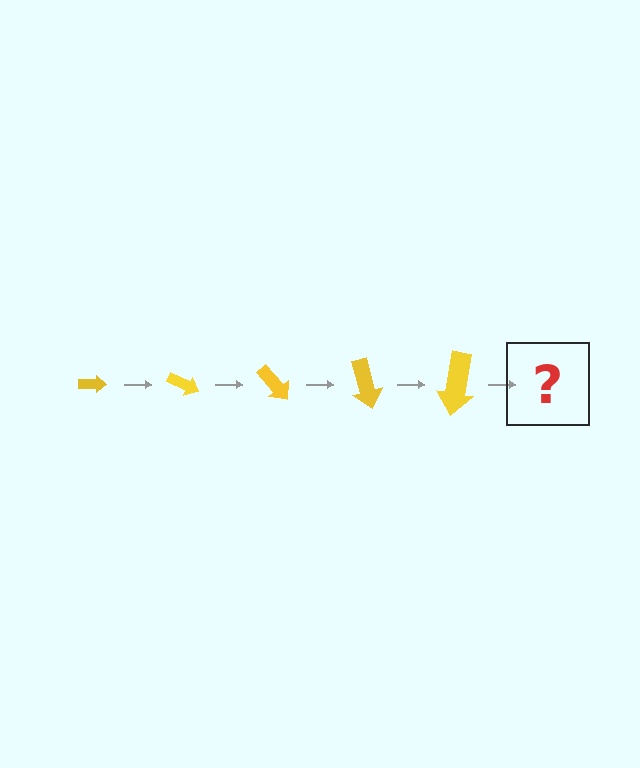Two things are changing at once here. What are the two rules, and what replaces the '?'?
The two rules are that the arrow grows larger each step and it rotates 25 degrees each step. The '?' should be an arrow, larger than the previous one and rotated 125 degrees from the start.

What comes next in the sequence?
The next element should be an arrow, larger than the previous one and rotated 125 degrees from the start.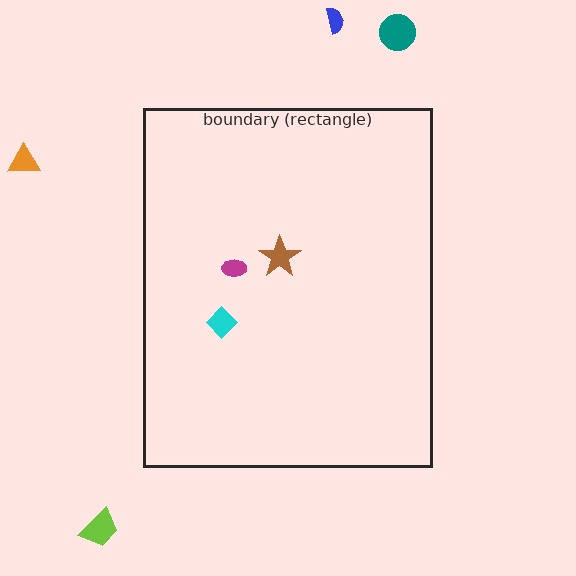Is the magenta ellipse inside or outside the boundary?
Inside.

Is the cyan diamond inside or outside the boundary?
Inside.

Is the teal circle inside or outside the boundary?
Outside.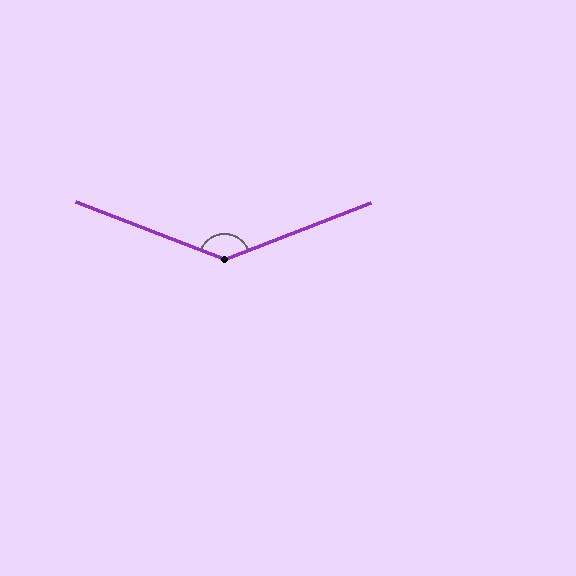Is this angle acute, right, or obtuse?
It is obtuse.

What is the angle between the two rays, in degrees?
Approximately 138 degrees.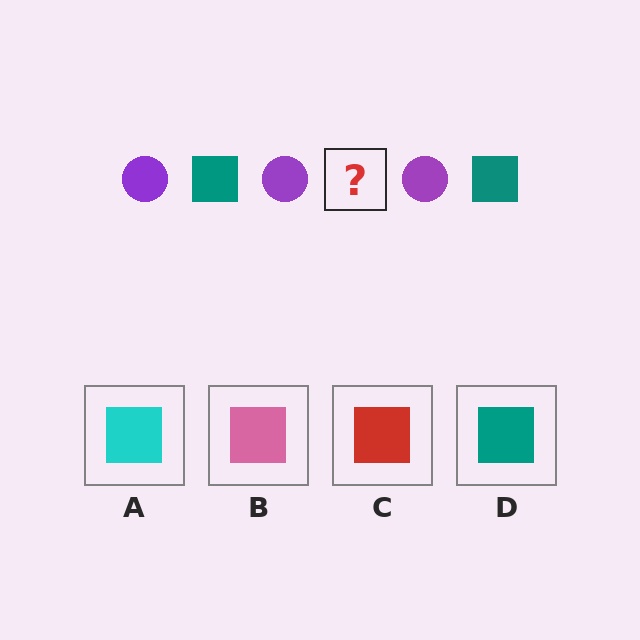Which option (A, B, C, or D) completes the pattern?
D.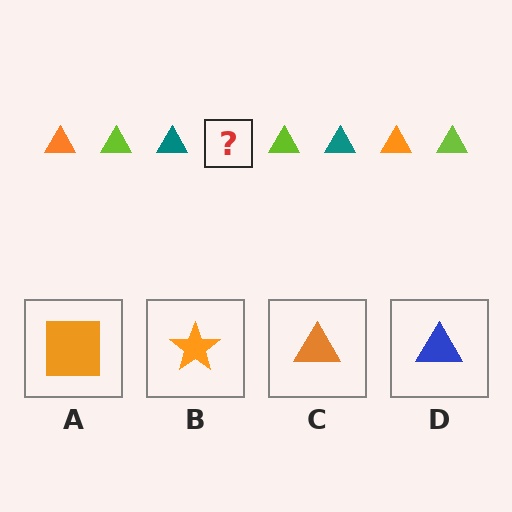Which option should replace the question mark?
Option C.